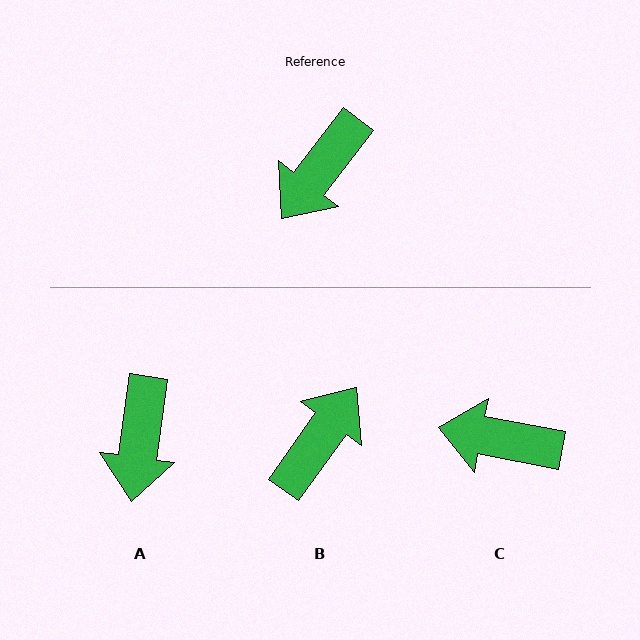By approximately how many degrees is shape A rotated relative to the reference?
Approximately 30 degrees counter-clockwise.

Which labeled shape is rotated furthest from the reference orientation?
B, about 178 degrees away.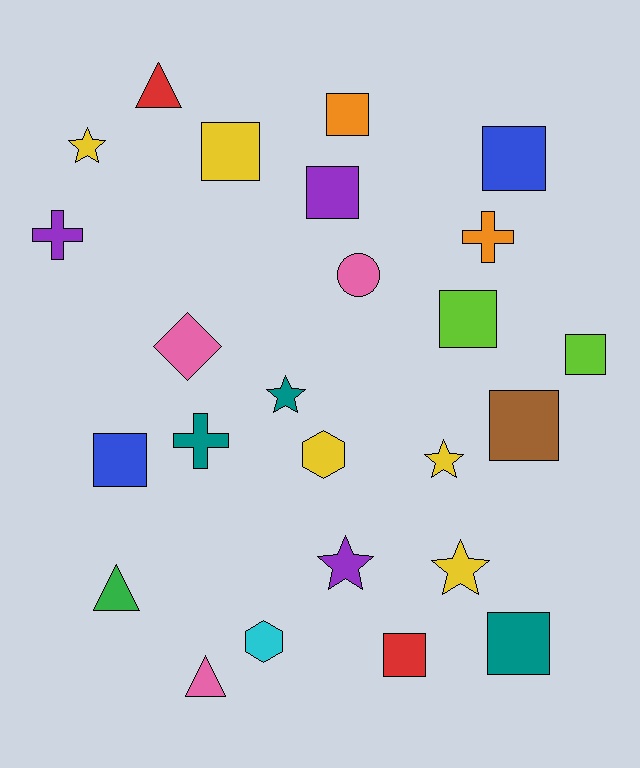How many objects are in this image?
There are 25 objects.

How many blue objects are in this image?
There are 2 blue objects.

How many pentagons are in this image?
There are no pentagons.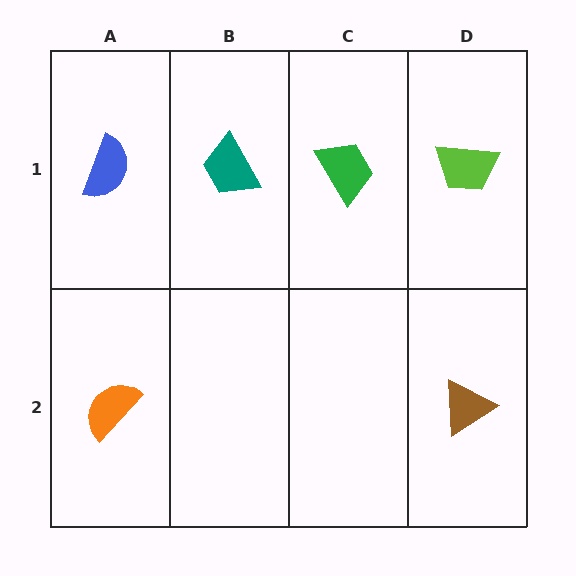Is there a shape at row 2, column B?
No, that cell is empty.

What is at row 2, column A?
An orange semicircle.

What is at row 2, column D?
A brown triangle.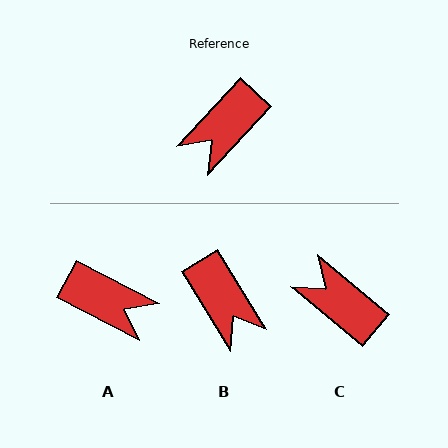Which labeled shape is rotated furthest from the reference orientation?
A, about 105 degrees away.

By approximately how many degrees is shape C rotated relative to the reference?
Approximately 87 degrees clockwise.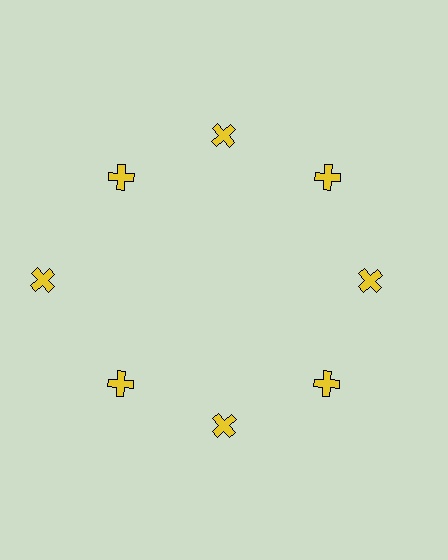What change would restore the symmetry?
The symmetry would be restored by moving it inward, back onto the ring so that all 8 crosses sit at equal angles and equal distance from the center.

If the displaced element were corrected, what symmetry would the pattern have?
It would have 8-fold rotational symmetry — the pattern would map onto itself every 45 degrees.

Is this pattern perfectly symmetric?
No. The 8 yellow crosses are arranged in a ring, but one element near the 9 o'clock position is pushed outward from the center, breaking the 8-fold rotational symmetry.